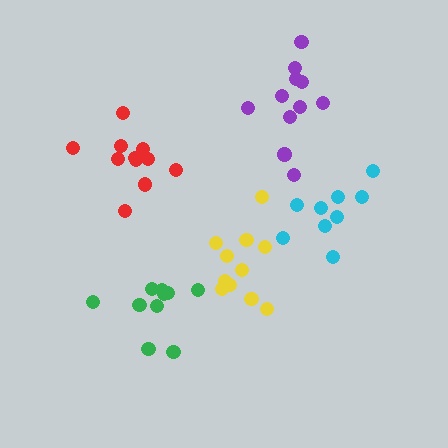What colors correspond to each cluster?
The clusters are colored: yellow, green, red, cyan, purple.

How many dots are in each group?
Group 1: 11 dots, Group 2: 10 dots, Group 3: 11 dots, Group 4: 9 dots, Group 5: 11 dots (52 total).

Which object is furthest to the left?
The red cluster is leftmost.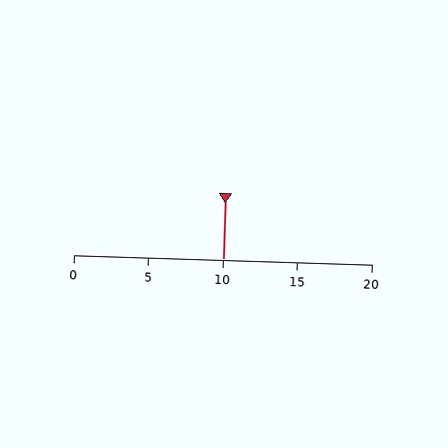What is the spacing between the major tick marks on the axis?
The major ticks are spaced 5 apart.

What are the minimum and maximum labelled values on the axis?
The axis runs from 0 to 20.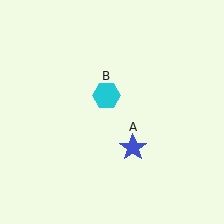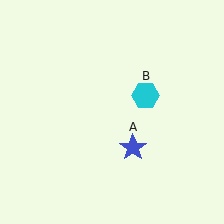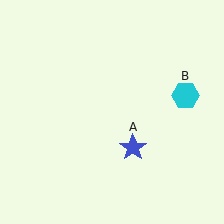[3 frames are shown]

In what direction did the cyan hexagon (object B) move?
The cyan hexagon (object B) moved right.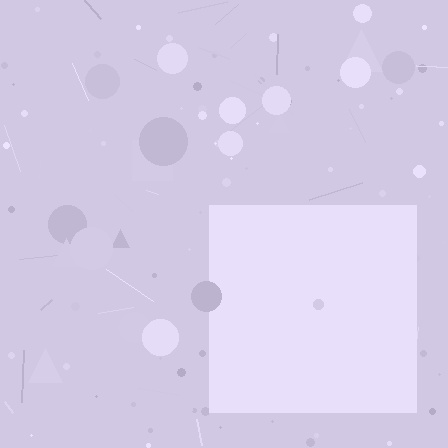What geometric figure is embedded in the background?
A square is embedded in the background.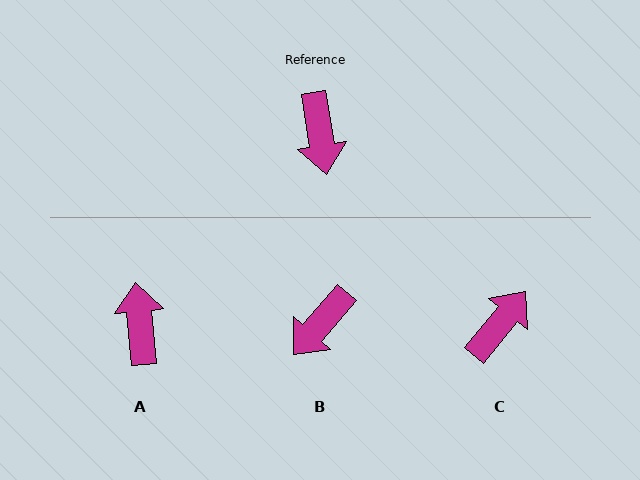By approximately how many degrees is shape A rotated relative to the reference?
Approximately 176 degrees counter-clockwise.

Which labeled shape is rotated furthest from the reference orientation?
A, about 176 degrees away.